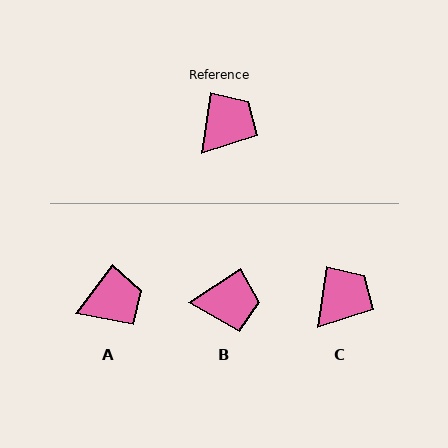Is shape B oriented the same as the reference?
No, it is off by about 48 degrees.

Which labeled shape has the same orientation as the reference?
C.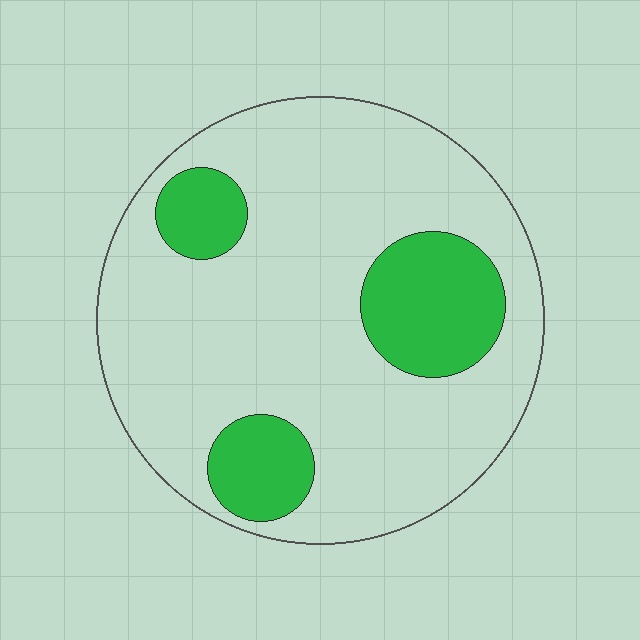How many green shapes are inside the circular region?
3.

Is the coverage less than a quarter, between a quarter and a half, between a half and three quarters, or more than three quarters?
Less than a quarter.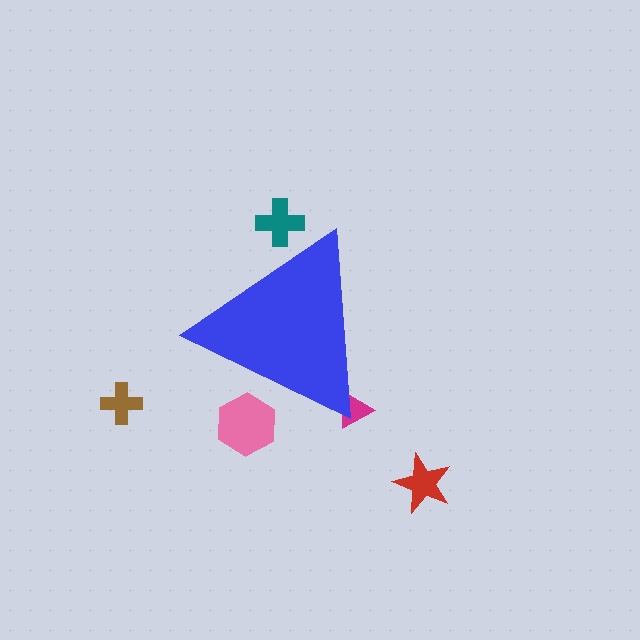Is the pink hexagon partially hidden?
Yes, the pink hexagon is partially hidden behind the blue triangle.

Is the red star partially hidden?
No, the red star is fully visible.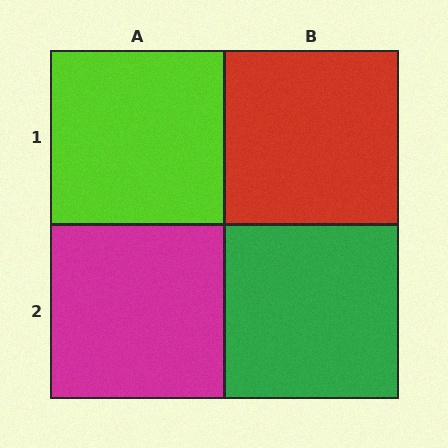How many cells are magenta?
1 cell is magenta.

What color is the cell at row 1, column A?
Lime.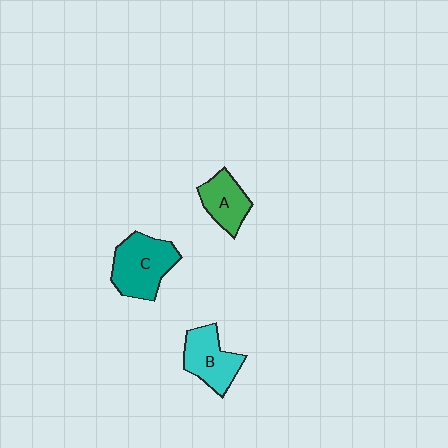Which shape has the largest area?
Shape C (teal).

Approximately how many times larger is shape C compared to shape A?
Approximately 1.5 times.